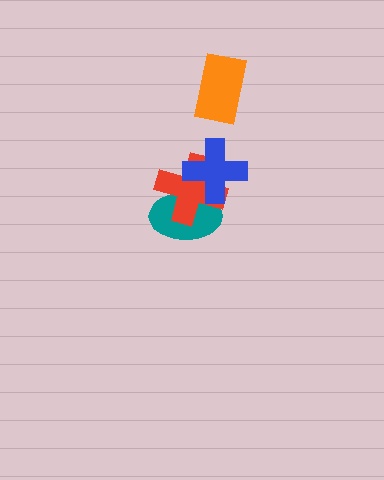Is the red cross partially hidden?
Yes, it is partially covered by another shape.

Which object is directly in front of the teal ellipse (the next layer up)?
The red cross is directly in front of the teal ellipse.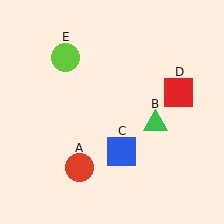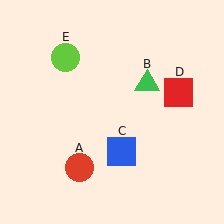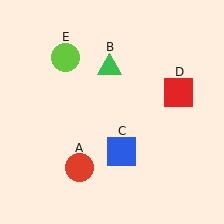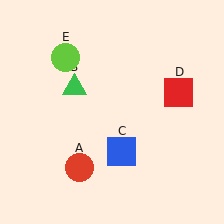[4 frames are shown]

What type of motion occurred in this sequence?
The green triangle (object B) rotated counterclockwise around the center of the scene.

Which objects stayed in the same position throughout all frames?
Red circle (object A) and blue square (object C) and red square (object D) and lime circle (object E) remained stationary.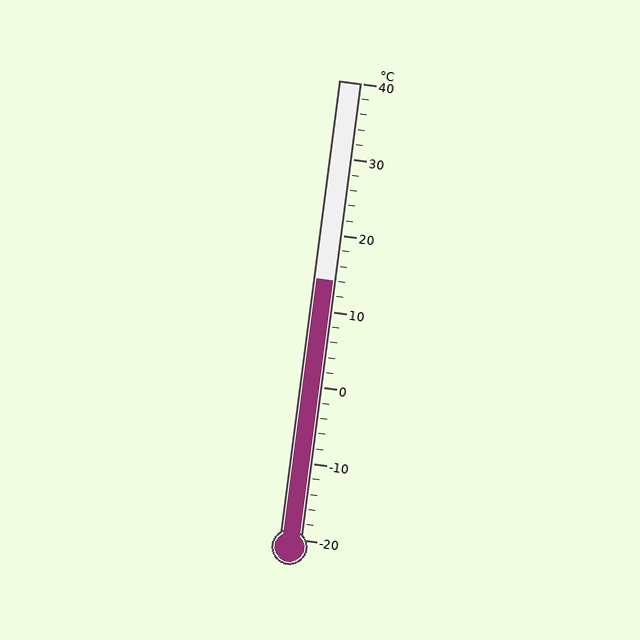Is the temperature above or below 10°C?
The temperature is above 10°C.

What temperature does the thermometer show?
The thermometer shows approximately 14°C.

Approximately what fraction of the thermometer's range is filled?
The thermometer is filled to approximately 55% of its range.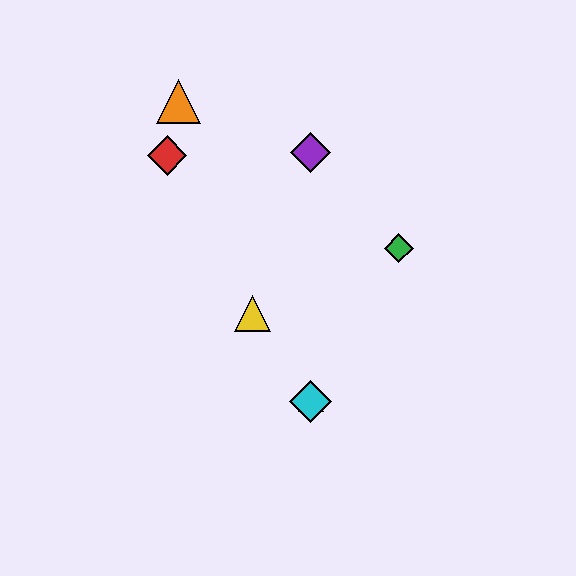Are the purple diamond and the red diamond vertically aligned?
No, the purple diamond is at x≈311 and the red diamond is at x≈167.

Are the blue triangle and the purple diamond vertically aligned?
Yes, both are at x≈311.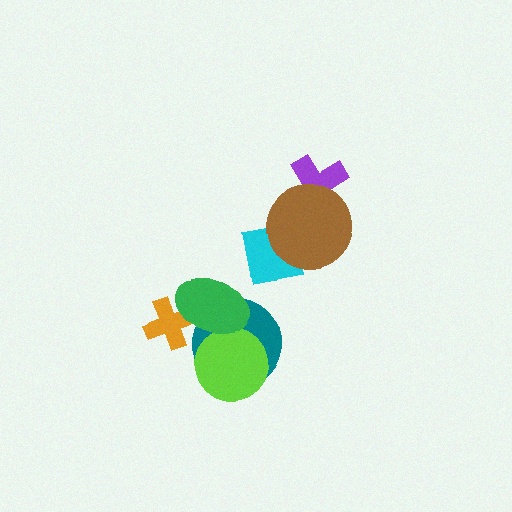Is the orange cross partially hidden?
Yes, it is partially covered by another shape.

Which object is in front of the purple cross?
The brown circle is in front of the purple cross.